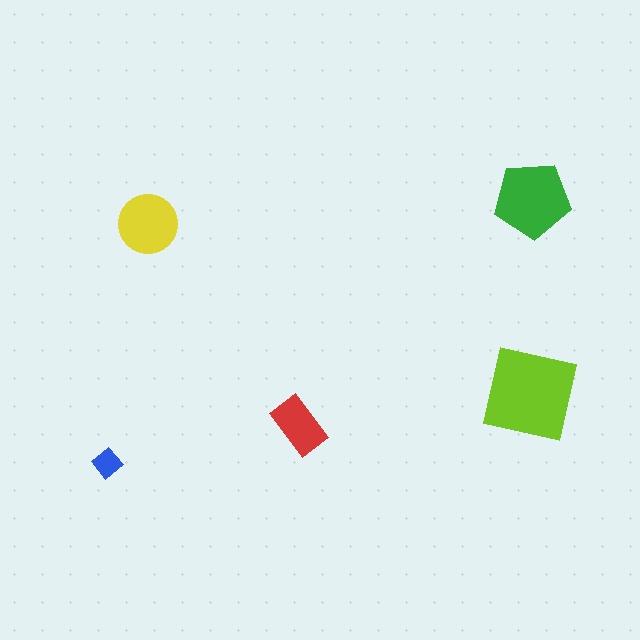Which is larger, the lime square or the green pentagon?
The lime square.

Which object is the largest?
The lime square.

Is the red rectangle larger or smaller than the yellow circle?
Smaller.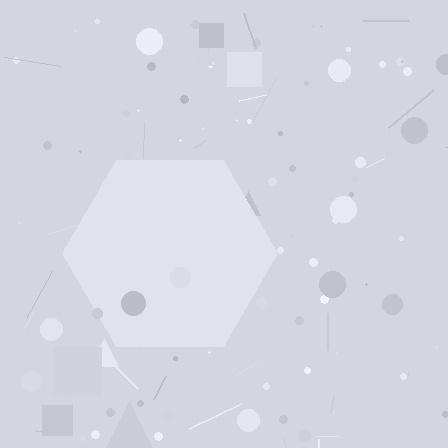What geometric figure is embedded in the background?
A hexagon is embedded in the background.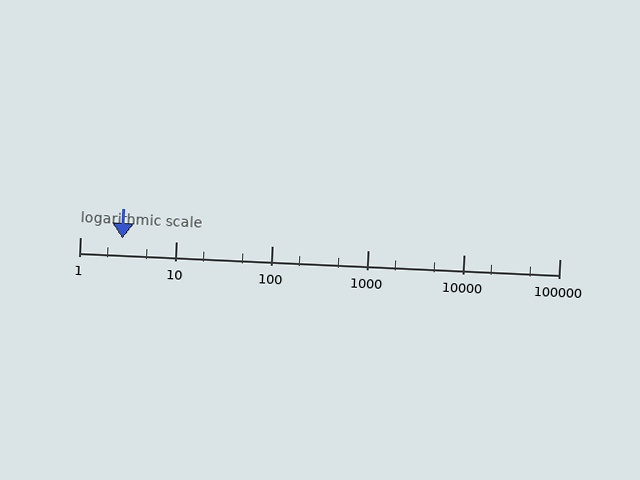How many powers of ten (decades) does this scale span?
The scale spans 5 decades, from 1 to 100000.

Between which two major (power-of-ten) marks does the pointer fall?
The pointer is between 1 and 10.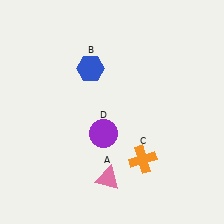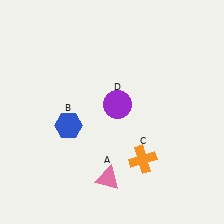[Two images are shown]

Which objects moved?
The objects that moved are: the blue hexagon (B), the purple circle (D).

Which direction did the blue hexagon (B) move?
The blue hexagon (B) moved down.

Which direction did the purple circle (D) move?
The purple circle (D) moved up.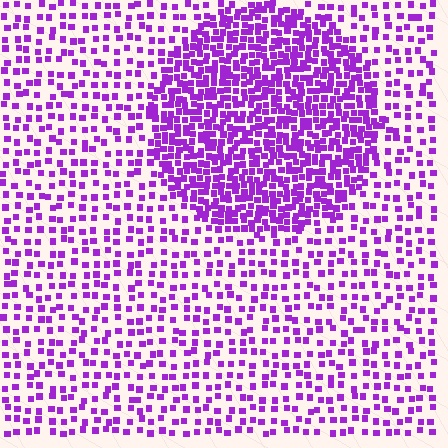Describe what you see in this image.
The image contains small purple elements arranged at two different densities. A circle-shaped region is visible where the elements are more densely packed than the surrounding area.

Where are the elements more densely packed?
The elements are more densely packed inside the circle boundary.